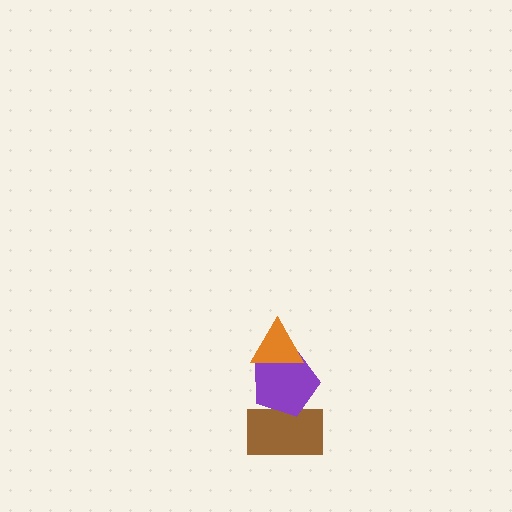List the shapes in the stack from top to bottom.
From top to bottom: the orange triangle, the purple pentagon, the brown rectangle.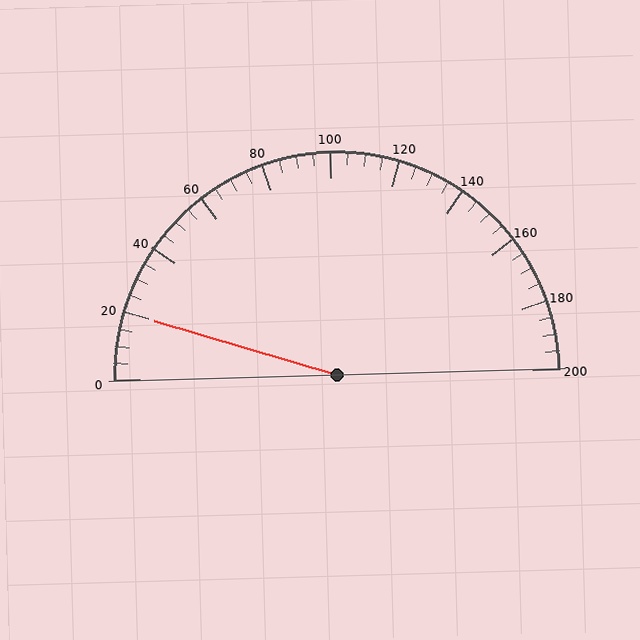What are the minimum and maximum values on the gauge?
The gauge ranges from 0 to 200.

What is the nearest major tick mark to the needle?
The nearest major tick mark is 20.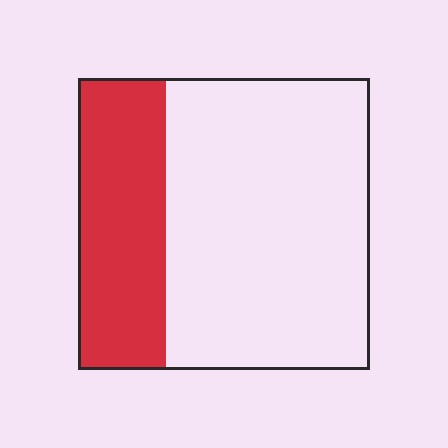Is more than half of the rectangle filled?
No.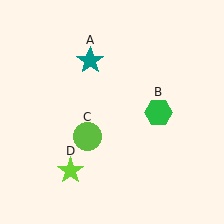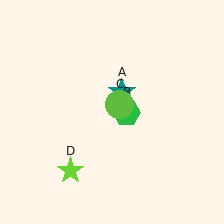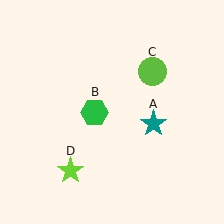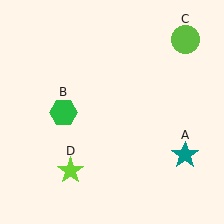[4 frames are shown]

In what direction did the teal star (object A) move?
The teal star (object A) moved down and to the right.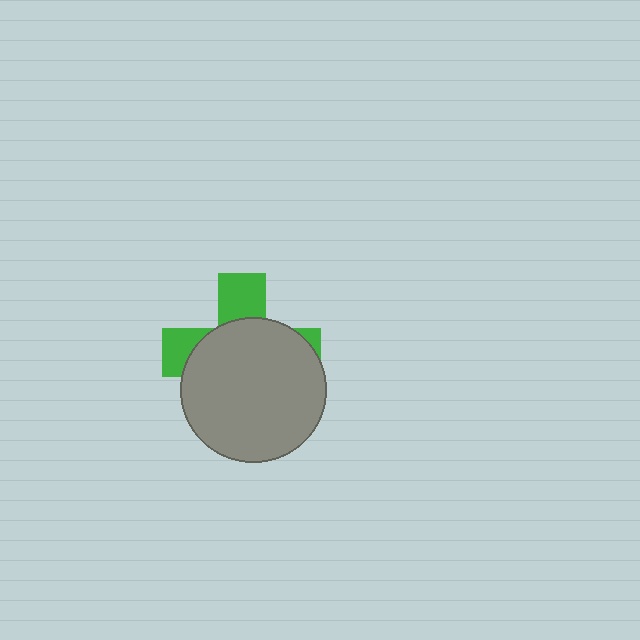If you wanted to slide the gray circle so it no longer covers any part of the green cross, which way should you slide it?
Slide it down — that is the most direct way to separate the two shapes.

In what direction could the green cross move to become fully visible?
The green cross could move up. That would shift it out from behind the gray circle entirely.